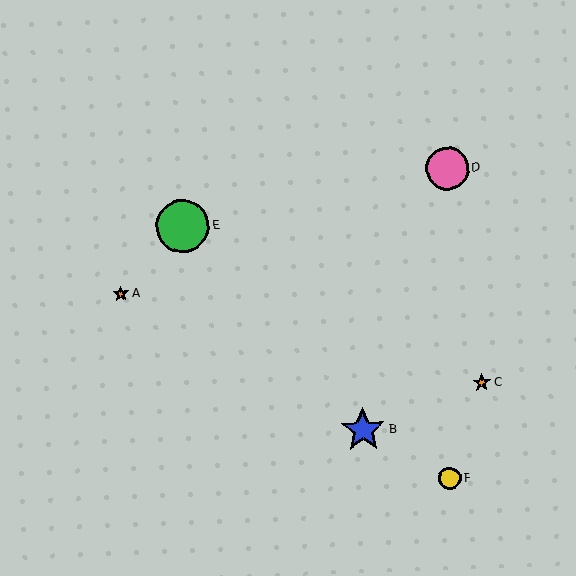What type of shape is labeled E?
Shape E is a green circle.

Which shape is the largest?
The green circle (labeled E) is the largest.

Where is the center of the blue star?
The center of the blue star is at (363, 430).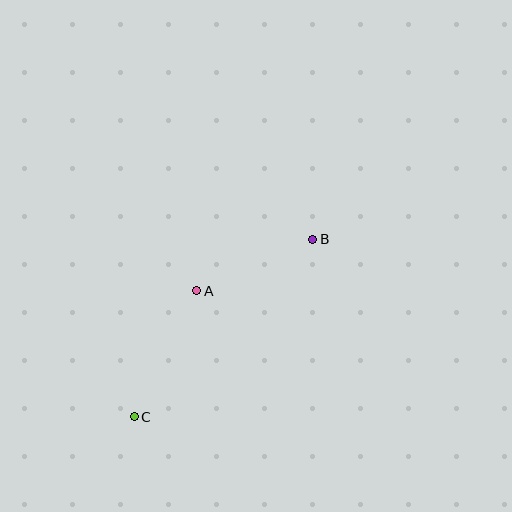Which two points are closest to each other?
Points A and B are closest to each other.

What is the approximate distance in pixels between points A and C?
The distance between A and C is approximately 141 pixels.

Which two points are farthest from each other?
Points B and C are farthest from each other.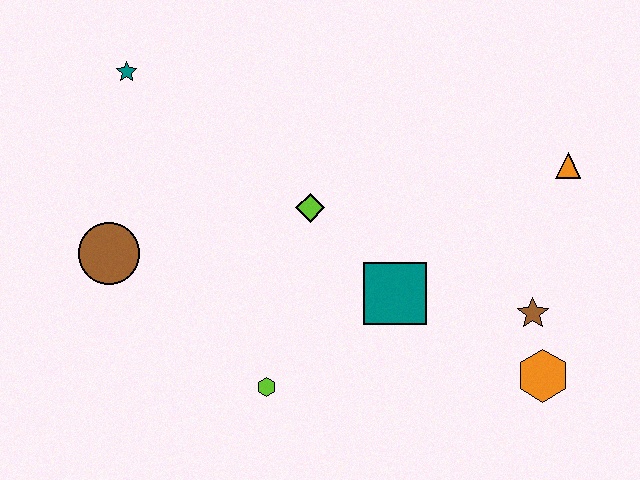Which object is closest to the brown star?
The orange hexagon is closest to the brown star.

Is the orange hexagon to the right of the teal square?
Yes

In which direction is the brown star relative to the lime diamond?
The brown star is to the right of the lime diamond.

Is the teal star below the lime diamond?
No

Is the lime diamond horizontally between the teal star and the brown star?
Yes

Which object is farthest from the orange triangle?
The brown circle is farthest from the orange triangle.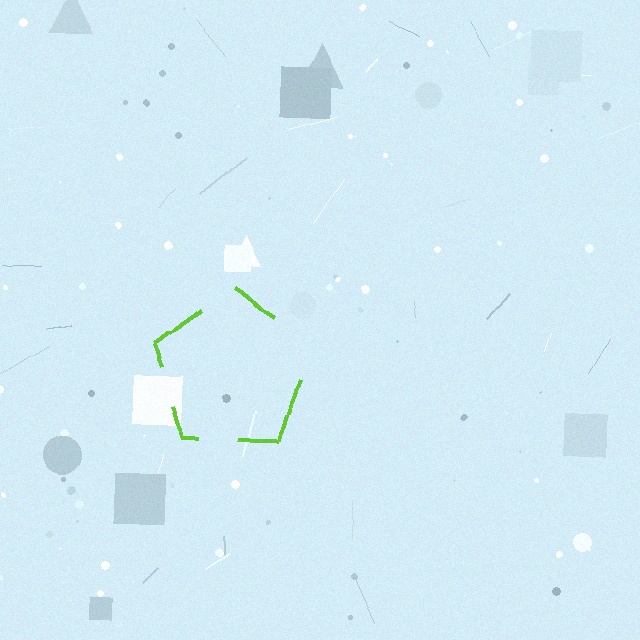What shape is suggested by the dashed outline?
The dashed outline suggests a pentagon.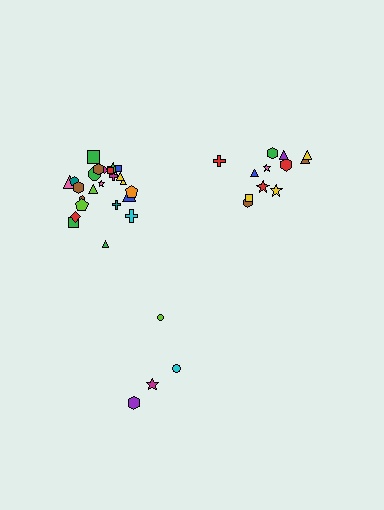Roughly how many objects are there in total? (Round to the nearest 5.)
Roughly 40 objects in total.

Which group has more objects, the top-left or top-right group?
The top-left group.